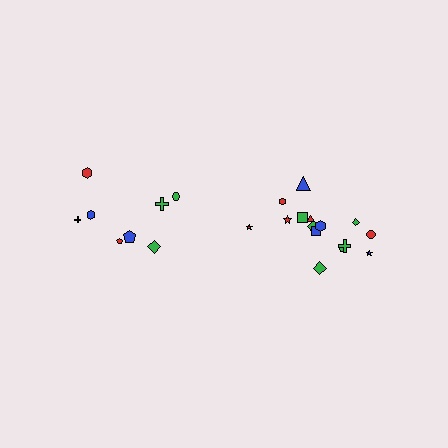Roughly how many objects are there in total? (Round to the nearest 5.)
Roughly 25 objects in total.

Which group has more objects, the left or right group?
The right group.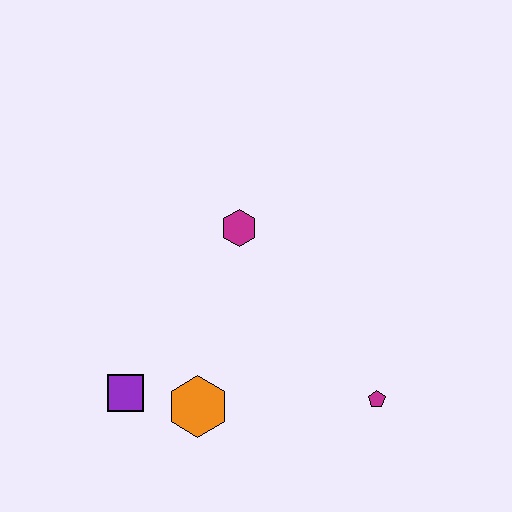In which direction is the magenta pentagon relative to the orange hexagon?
The magenta pentagon is to the right of the orange hexagon.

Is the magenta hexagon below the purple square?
No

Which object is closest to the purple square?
The orange hexagon is closest to the purple square.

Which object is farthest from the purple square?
The magenta pentagon is farthest from the purple square.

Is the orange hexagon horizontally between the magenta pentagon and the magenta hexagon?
No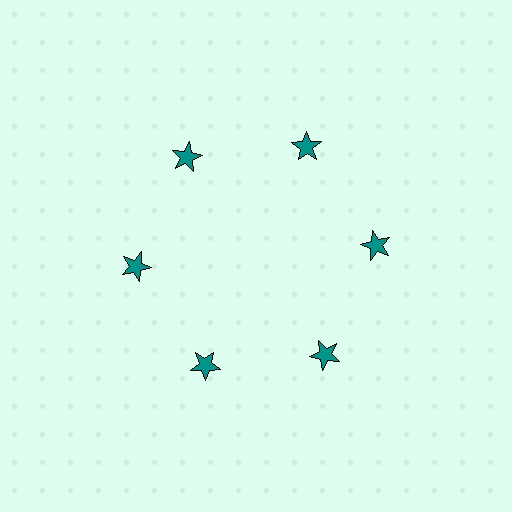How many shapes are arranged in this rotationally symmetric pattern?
There are 6 shapes, arranged in 6 groups of 1.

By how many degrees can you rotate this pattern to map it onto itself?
The pattern maps onto itself every 60 degrees of rotation.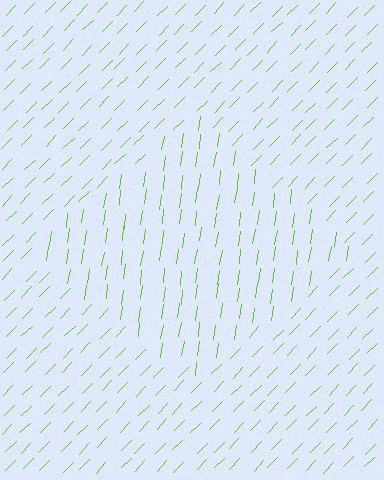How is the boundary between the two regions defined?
The boundary is defined purely by a change in line orientation (approximately 37 degrees difference). All lines are the same color and thickness.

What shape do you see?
I see a diamond.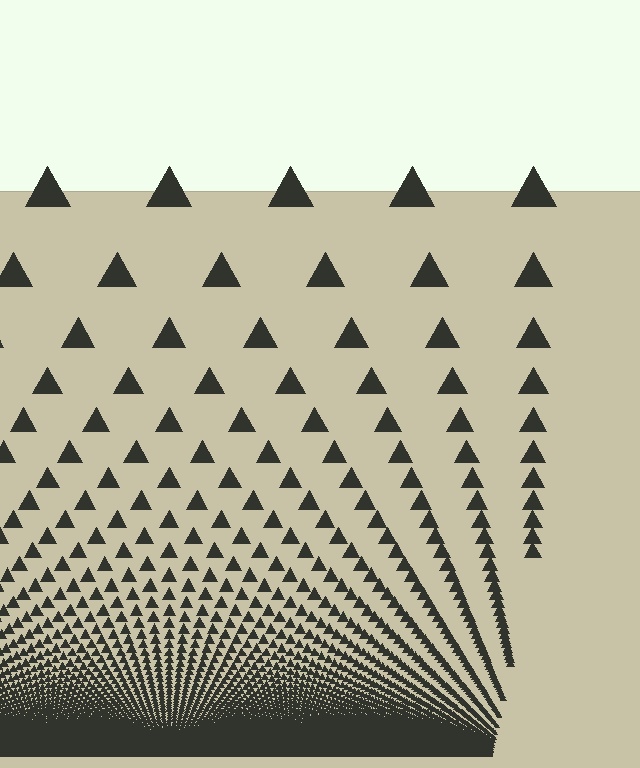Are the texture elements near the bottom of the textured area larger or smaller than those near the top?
Smaller. The gradient is inverted — elements near the bottom are smaller and denser.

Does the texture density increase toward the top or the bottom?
Density increases toward the bottom.